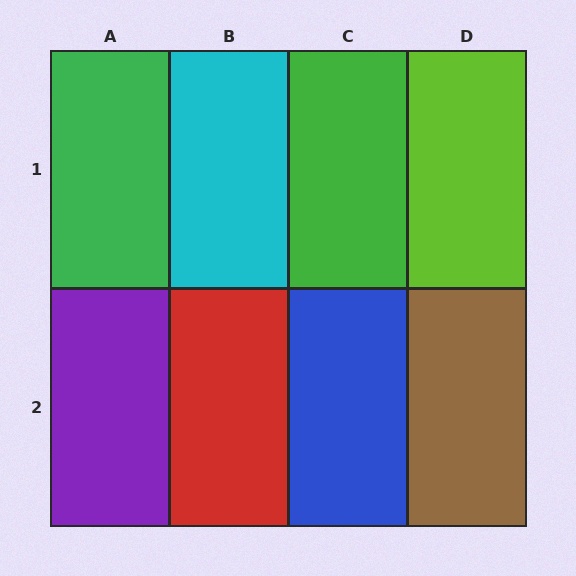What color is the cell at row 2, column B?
Red.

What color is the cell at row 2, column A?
Purple.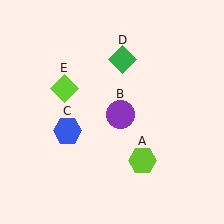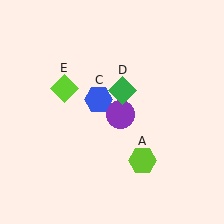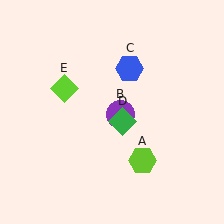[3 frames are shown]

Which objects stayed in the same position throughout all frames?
Lime hexagon (object A) and purple circle (object B) and lime diamond (object E) remained stationary.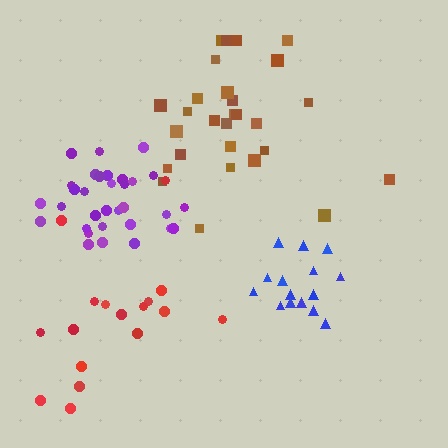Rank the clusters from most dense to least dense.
purple, blue, brown, red.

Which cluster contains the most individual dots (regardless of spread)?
Purple (32).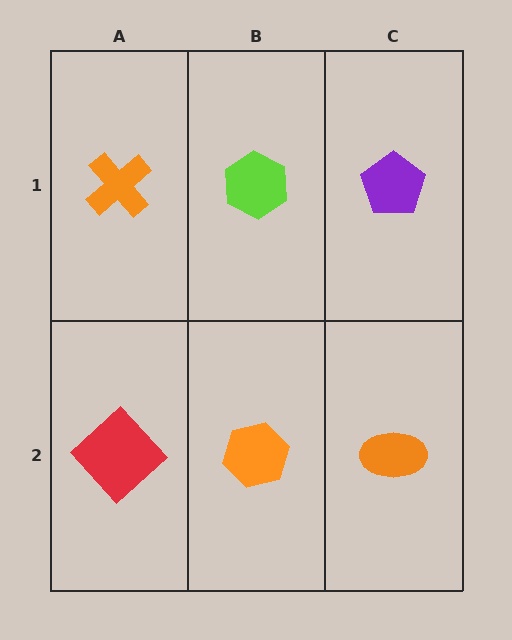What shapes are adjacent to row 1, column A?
A red diamond (row 2, column A), a lime hexagon (row 1, column B).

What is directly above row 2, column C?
A purple pentagon.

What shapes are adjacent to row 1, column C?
An orange ellipse (row 2, column C), a lime hexagon (row 1, column B).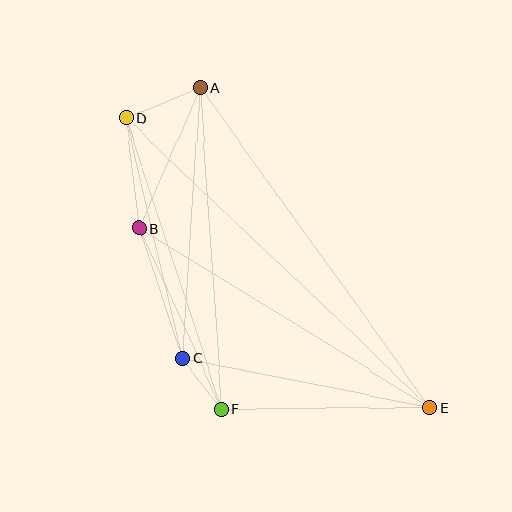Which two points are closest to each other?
Points C and F are closest to each other.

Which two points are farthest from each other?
Points D and E are farthest from each other.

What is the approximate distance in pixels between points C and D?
The distance between C and D is approximately 246 pixels.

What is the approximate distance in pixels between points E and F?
The distance between E and F is approximately 209 pixels.